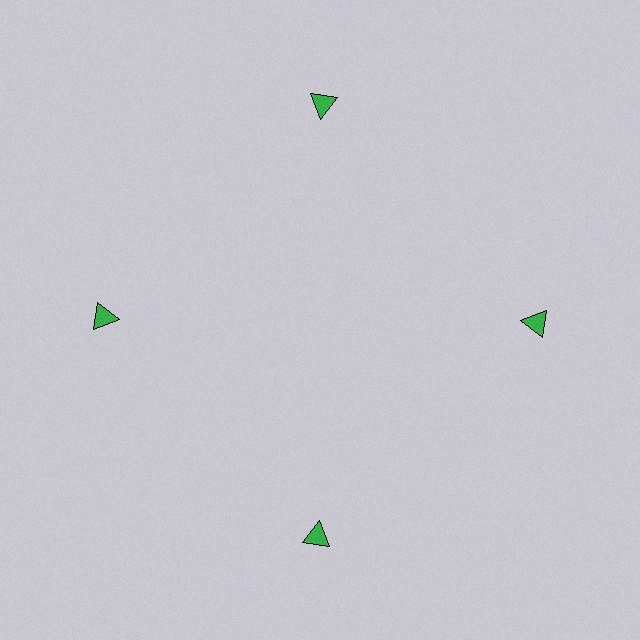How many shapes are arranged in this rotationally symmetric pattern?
There are 4 shapes, arranged in 4 groups of 1.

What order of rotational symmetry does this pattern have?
This pattern has 4-fold rotational symmetry.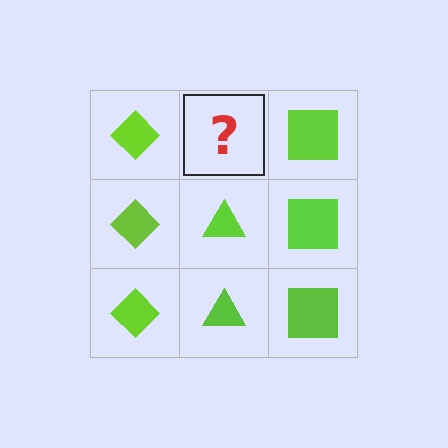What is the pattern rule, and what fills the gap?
The rule is that each column has a consistent shape. The gap should be filled with a lime triangle.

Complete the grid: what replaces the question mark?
The question mark should be replaced with a lime triangle.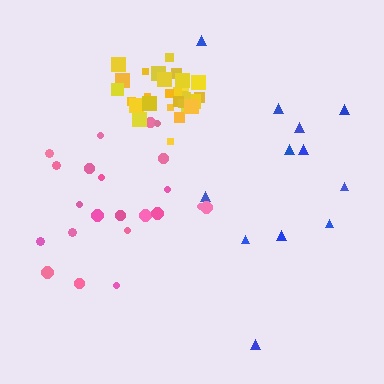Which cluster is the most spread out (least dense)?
Blue.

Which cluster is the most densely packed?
Yellow.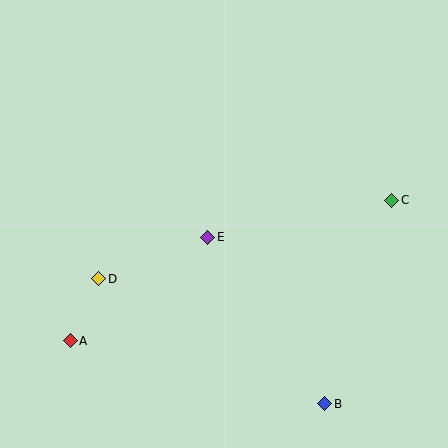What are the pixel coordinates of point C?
Point C is at (392, 200).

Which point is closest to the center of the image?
Point E at (208, 237) is closest to the center.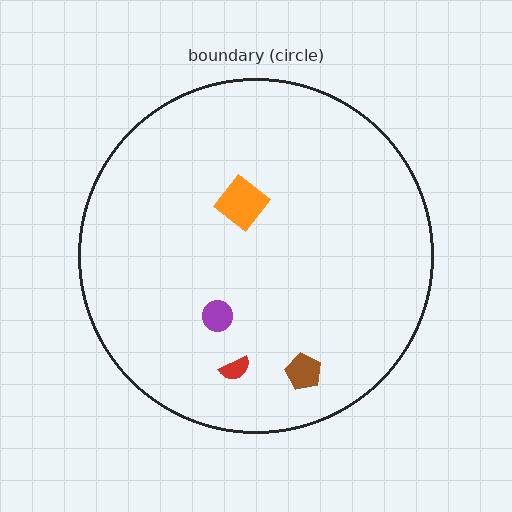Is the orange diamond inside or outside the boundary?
Inside.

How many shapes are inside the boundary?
4 inside, 0 outside.